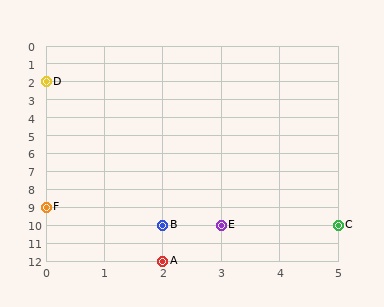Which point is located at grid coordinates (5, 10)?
Point C is at (5, 10).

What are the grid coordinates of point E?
Point E is at grid coordinates (3, 10).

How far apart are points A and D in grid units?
Points A and D are 2 columns and 10 rows apart (about 10.2 grid units diagonally).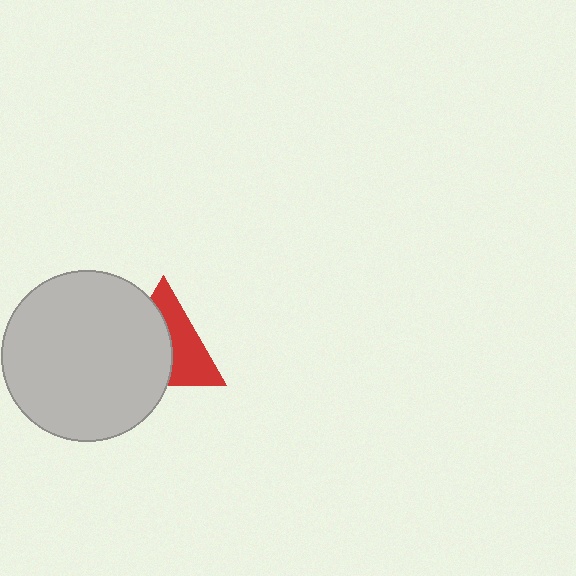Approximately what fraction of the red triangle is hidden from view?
Roughly 53% of the red triangle is hidden behind the light gray circle.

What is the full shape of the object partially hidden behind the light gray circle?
The partially hidden object is a red triangle.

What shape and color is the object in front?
The object in front is a light gray circle.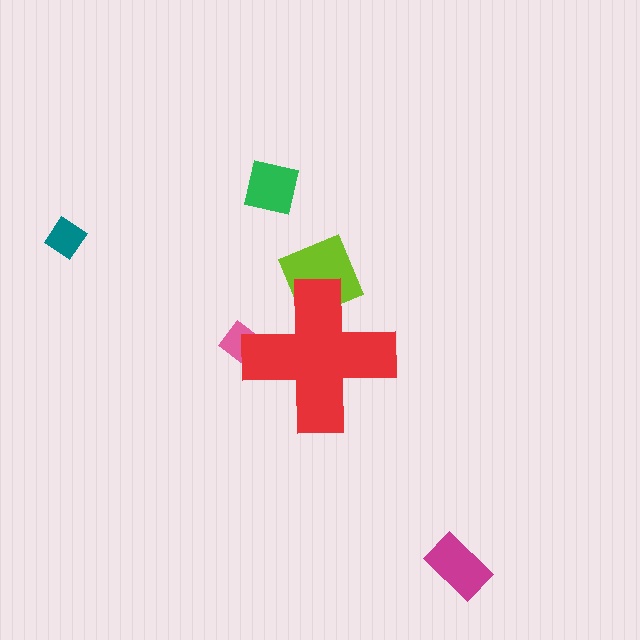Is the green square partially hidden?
No, the green square is fully visible.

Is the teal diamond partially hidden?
No, the teal diamond is fully visible.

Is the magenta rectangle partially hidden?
No, the magenta rectangle is fully visible.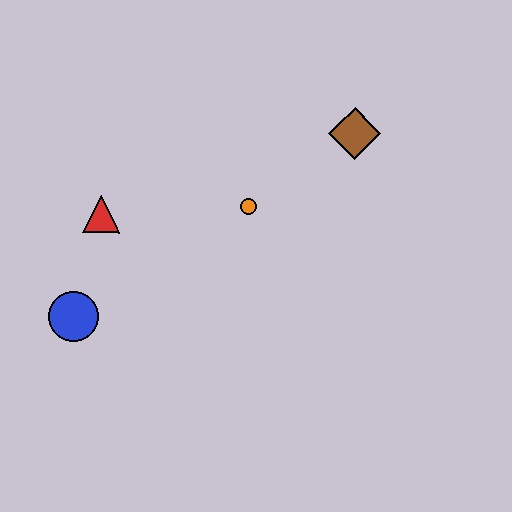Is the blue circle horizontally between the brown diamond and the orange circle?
No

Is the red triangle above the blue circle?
Yes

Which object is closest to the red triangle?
The blue circle is closest to the red triangle.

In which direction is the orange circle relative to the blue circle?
The orange circle is to the right of the blue circle.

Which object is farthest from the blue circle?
The brown diamond is farthest from the blue circle.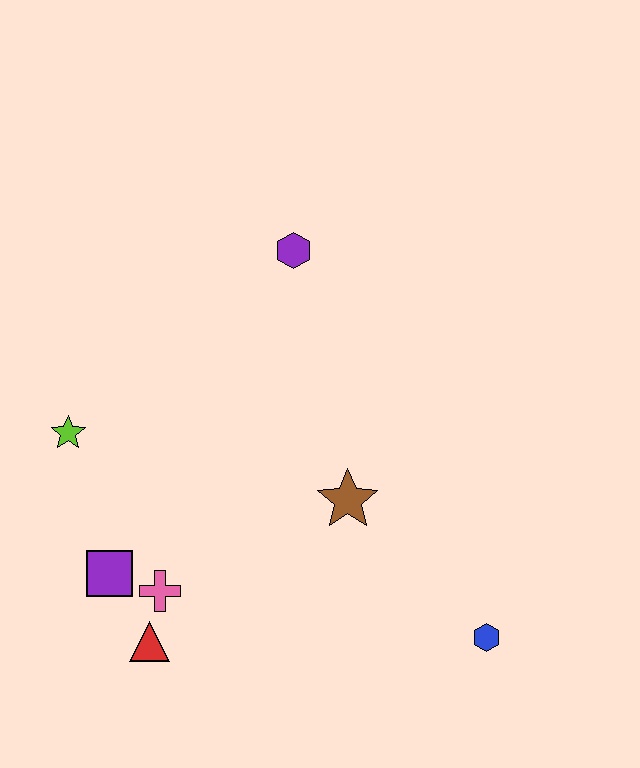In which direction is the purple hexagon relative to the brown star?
The purple hexagon is above the brown star.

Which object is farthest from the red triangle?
The purple hexagon is farthest from the red triangle.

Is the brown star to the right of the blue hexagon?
No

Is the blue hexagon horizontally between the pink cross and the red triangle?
No